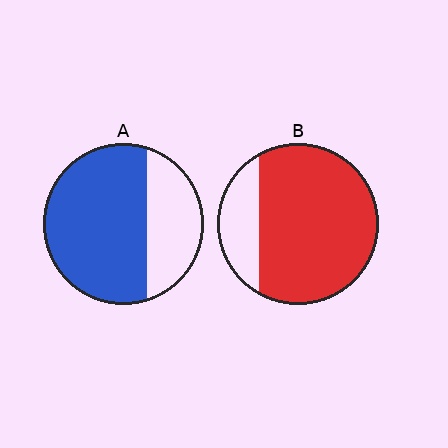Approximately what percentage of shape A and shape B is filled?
A is approximately 70% and B is approximately 80%.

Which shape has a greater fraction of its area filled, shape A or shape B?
Shape B.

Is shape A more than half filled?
Yes.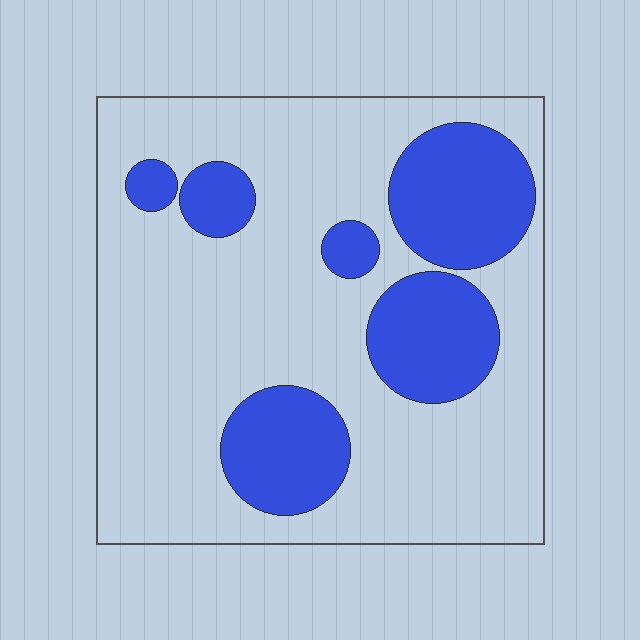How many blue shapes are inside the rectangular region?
6.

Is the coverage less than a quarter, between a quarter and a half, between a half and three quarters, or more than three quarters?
Between a quarter and a half.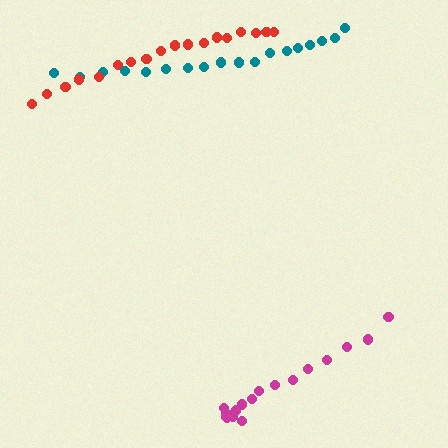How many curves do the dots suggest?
There are 3 distinct paths.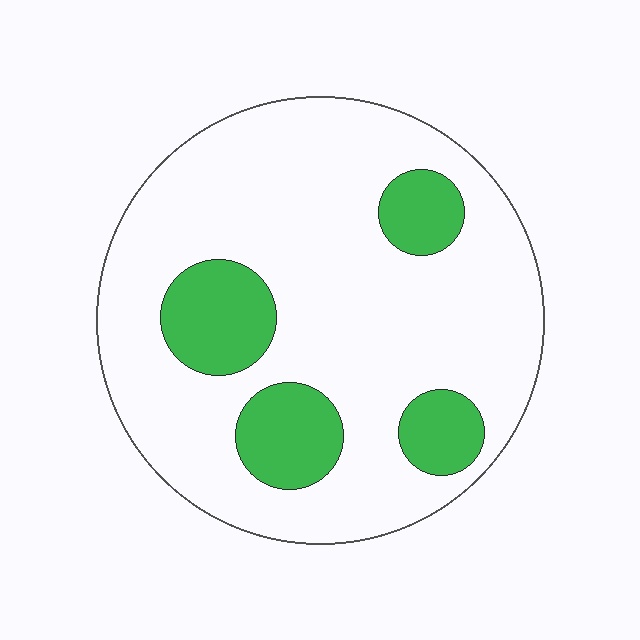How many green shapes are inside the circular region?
4.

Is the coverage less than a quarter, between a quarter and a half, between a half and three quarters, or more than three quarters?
Less than a quarter.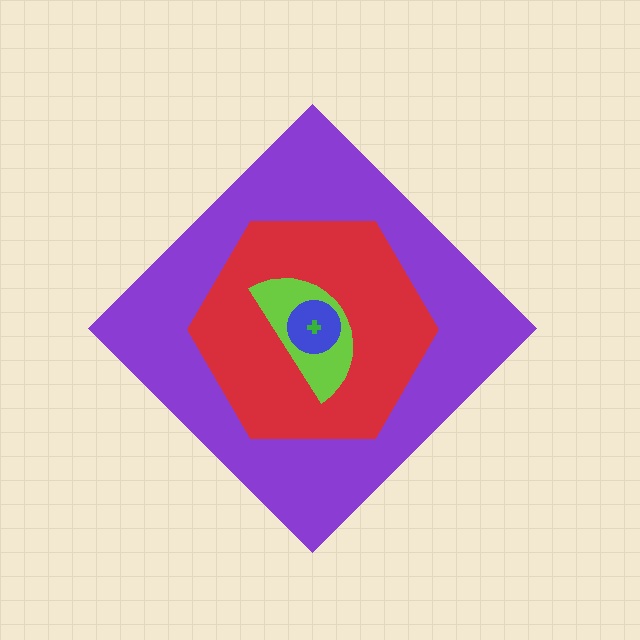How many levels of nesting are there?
5.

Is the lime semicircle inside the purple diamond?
Yes.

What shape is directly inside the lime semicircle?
The blue circle.